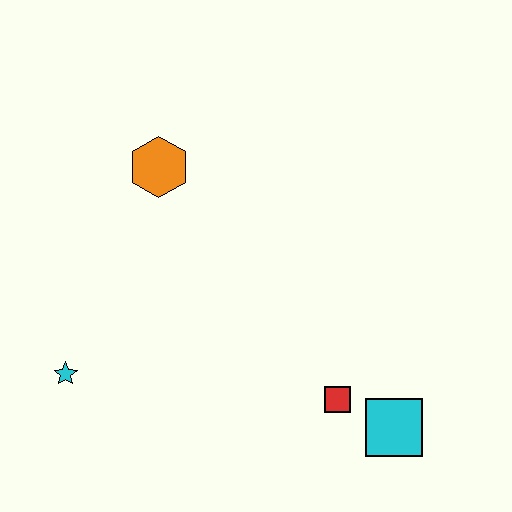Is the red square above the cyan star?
No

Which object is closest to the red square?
The cyan square is closest to the red square.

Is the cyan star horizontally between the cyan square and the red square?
No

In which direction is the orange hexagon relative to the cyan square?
The orange hexagon is above the cyan square.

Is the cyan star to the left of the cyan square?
Yes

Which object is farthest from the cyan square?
The orange hexagon is farthest from the cyan square.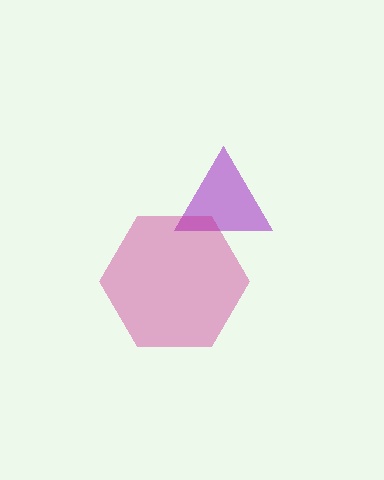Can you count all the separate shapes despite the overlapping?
Yes, there are 2 separate shapes.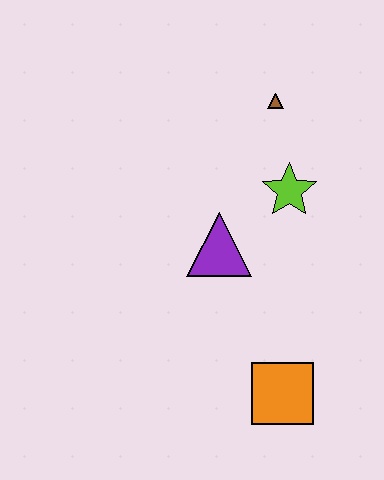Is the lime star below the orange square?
No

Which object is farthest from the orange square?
The brown triangle is farthest from the orange square.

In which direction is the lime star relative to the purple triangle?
The lime star is to the right of the purple triangle.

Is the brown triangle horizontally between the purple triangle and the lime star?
Yes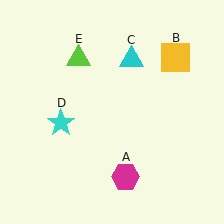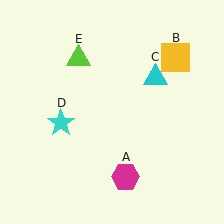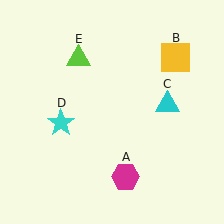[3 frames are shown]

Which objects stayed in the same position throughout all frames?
Magenta hexagon (object A) and yellow square (object B) and cyan star (object D) and lime triangle (object E) remained stationary.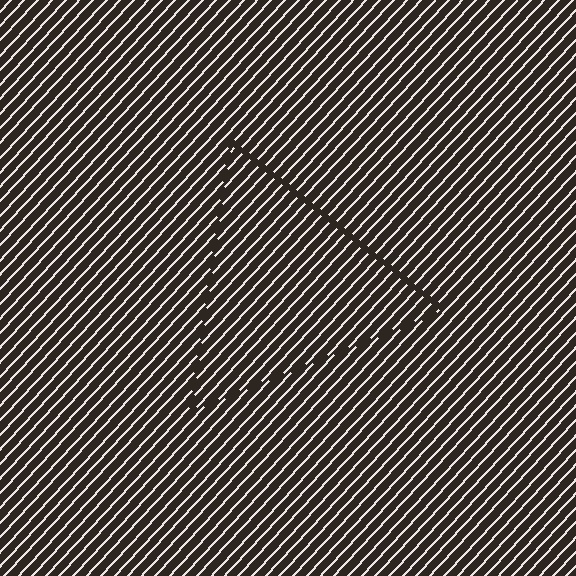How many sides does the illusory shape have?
3 sides — the line-ends trace a triangle.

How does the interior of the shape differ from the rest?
The interior of the shape contains the same grating, shifted by half a period — the contour is defined by the phase discontinuity where line-ends from the inner and outer gratings abut.